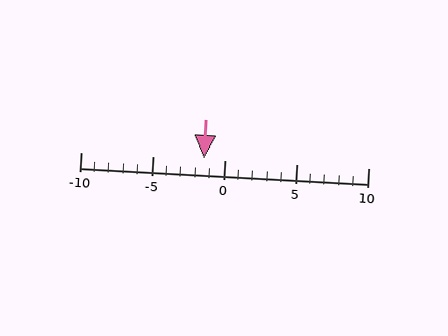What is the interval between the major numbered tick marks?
The major tick marks are spaced 5 units apart.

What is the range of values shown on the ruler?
The ruler shows values from -10 to 10.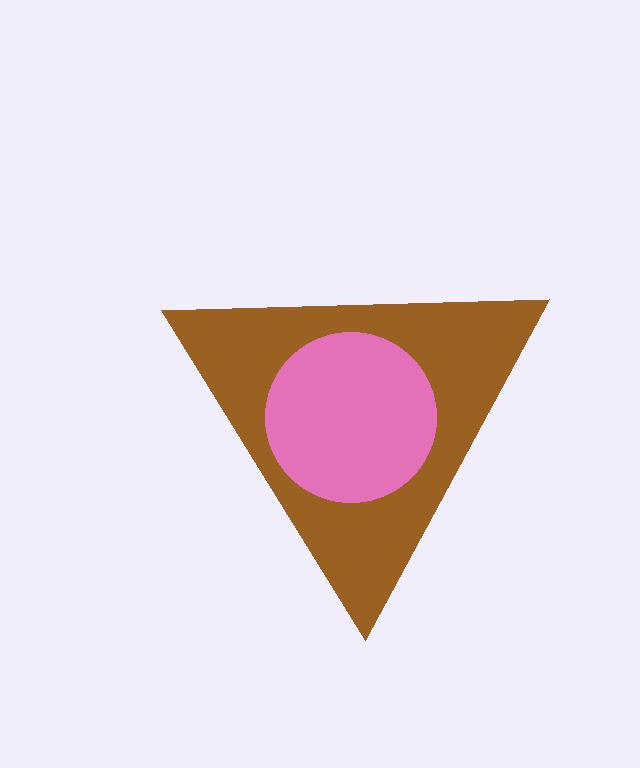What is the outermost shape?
The brown triangle.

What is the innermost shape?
The pink circle.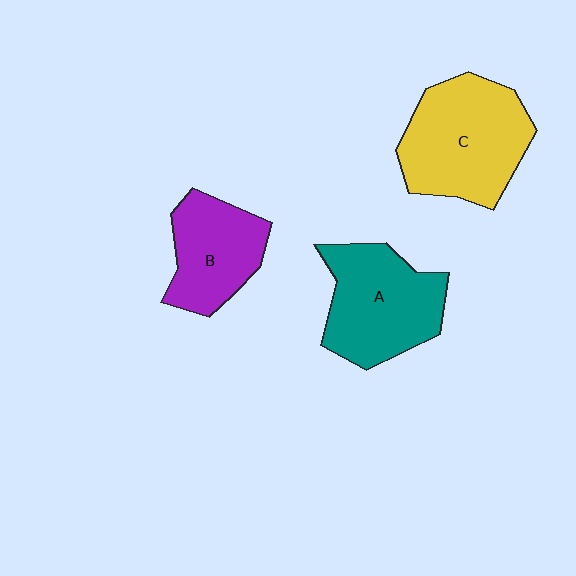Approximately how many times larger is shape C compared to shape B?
Approximately 1.5 times.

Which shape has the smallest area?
Shape B (purple).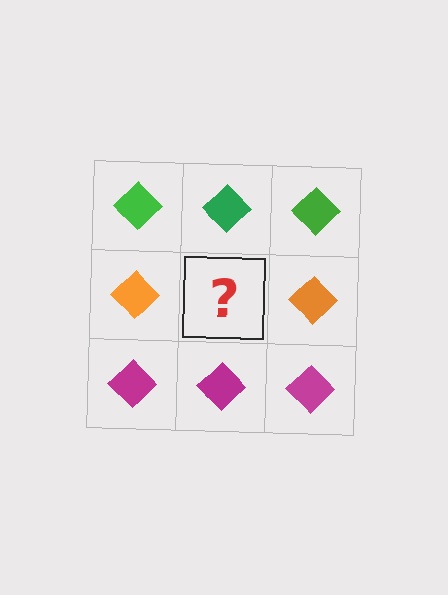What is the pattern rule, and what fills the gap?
The rule is that each row has a consistent color. The gap should be filled with an orange diamond.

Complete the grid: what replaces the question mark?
The question mark should be replaced with an orange diamond.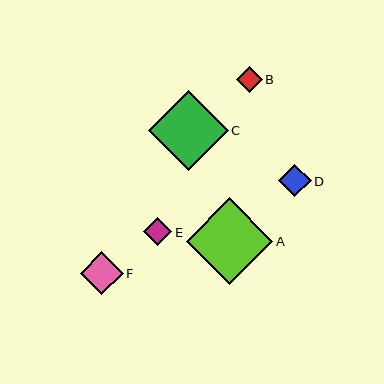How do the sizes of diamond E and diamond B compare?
Diamond E and diamond B are approximately the same size.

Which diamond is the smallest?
Diamond B is the smallest with a size of approximately 26 pixels.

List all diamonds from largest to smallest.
From largest to smallest: A, C, F, D, E, B.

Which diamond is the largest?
Diamond A is the largest with a size of approximately 87 pixels.